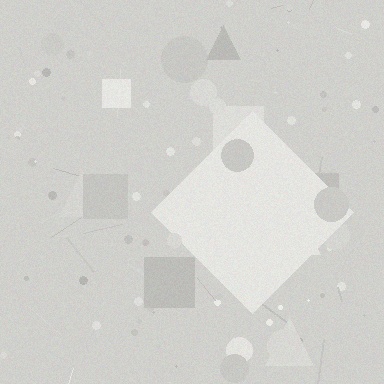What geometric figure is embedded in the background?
A diamond is embedded in the background.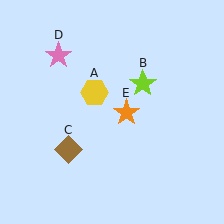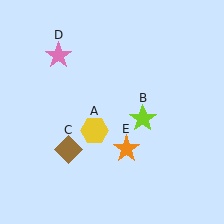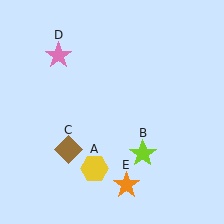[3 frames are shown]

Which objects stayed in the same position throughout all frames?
Brown diamond (object C) and pink star (object D) remained stationary.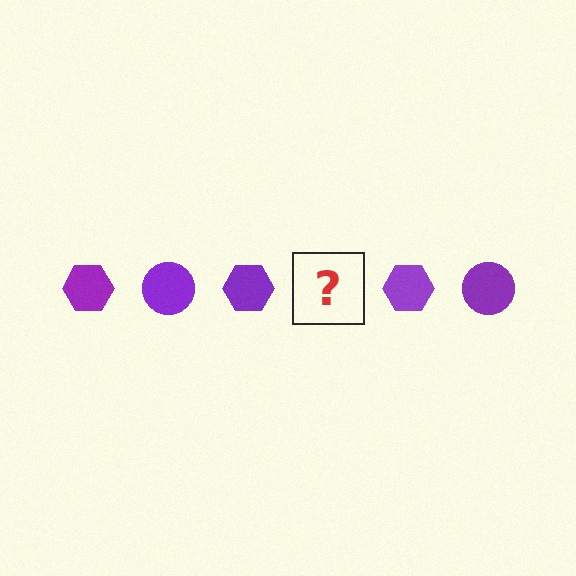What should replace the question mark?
The question mark should be replaced with a purple circle.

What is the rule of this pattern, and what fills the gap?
The rule is that the pattern cycles through hexagon, circle shapes in purple. The gap should be filled with a purple circle.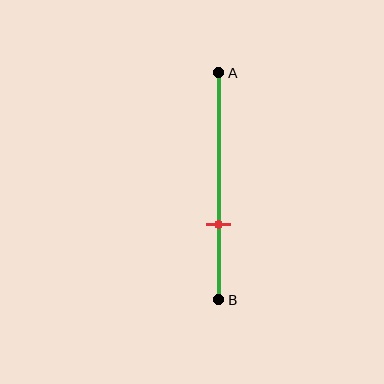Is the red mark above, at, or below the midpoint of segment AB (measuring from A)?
The red mark is below the midpoint of segment AB.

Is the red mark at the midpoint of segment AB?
No, the mark is at about 65% from A, not at the 50% midpoint.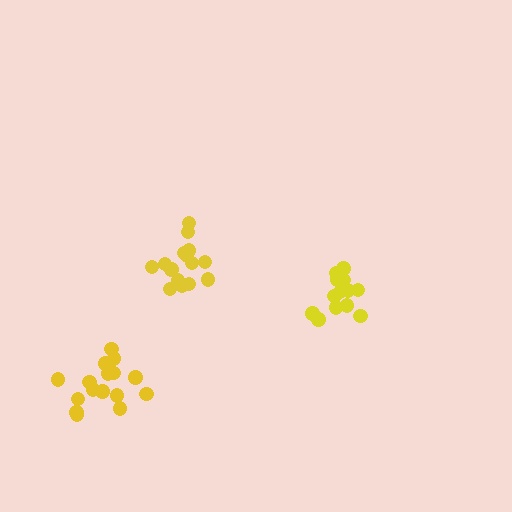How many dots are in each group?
Group 1: 14 dots, Group 2: 17 dots, Group 3: 15 dots (46 total).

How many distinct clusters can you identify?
There are 3 distinct clusters.